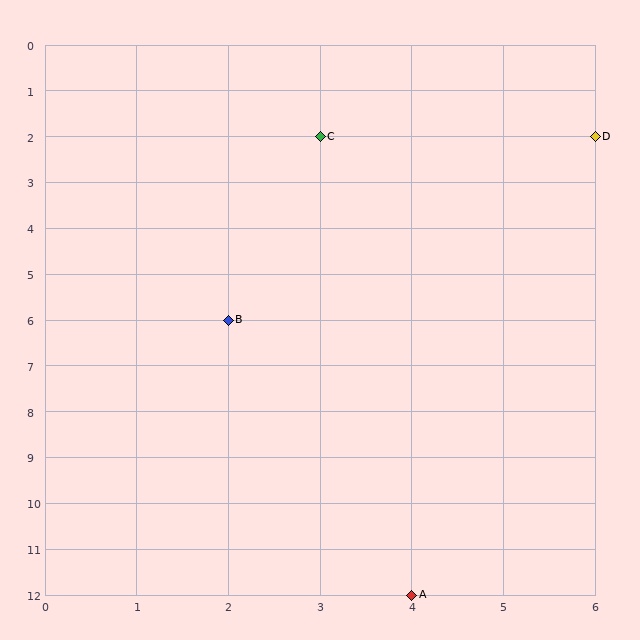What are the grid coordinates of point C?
Point C is at grid coordinates (3, 2).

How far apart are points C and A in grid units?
Points C and A are 1 column and 10 rows apart (about 10.0 grid units diagonally).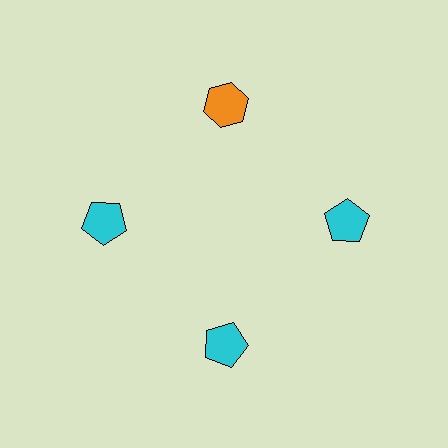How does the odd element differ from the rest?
It differs in both color (orange instead of cyan) and shape (hexagon instead of pentagon).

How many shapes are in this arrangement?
There are 4 shapes arranged in a ring pattern.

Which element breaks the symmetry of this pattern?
The orange hexagon at roughly the 12 o'clock position breaks the symmetry. All other shapes are cyan pentagons.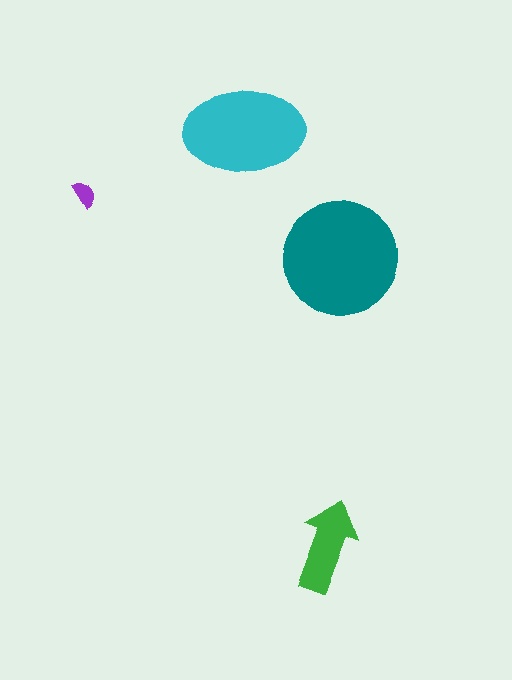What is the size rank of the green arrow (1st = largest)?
3rd.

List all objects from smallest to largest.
The purple semicircle, the green arrow, the cyan ellipse, the teal circle.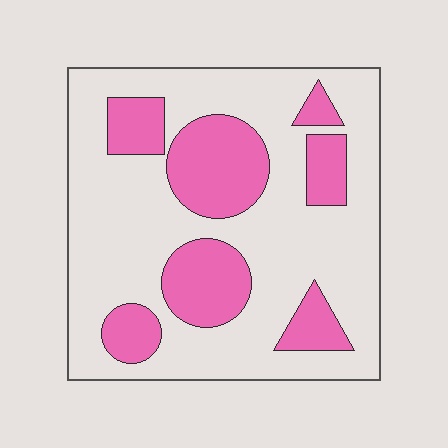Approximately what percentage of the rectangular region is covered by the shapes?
Approximately 30%.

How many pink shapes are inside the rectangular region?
7.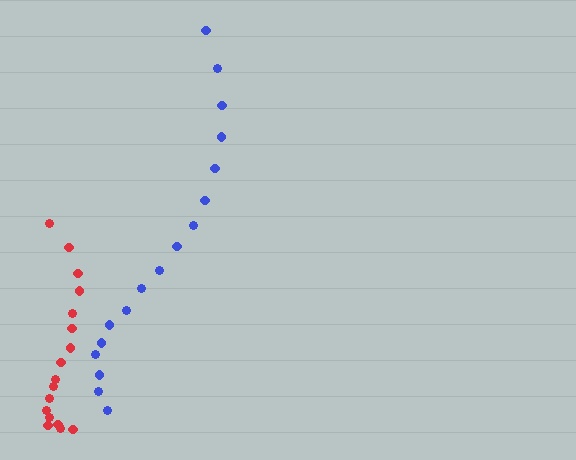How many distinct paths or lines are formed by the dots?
There are 2 distinct paths.